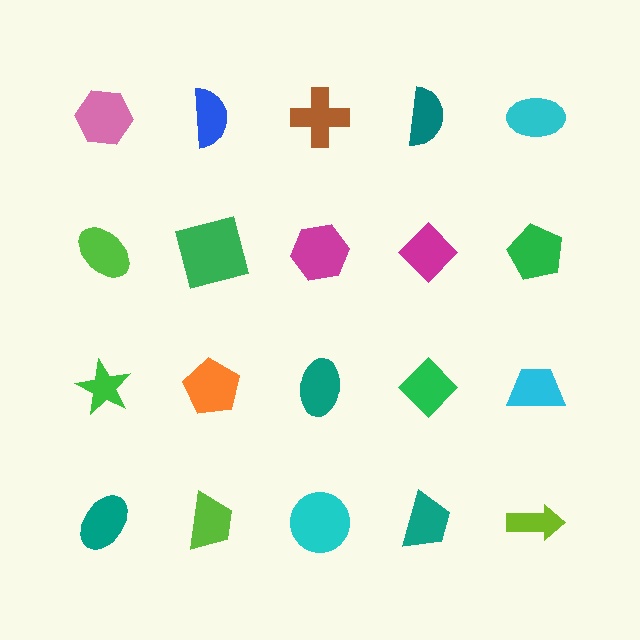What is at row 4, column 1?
A teal ellipse.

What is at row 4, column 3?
A cyan circle.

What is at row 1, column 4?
A teal semicircle.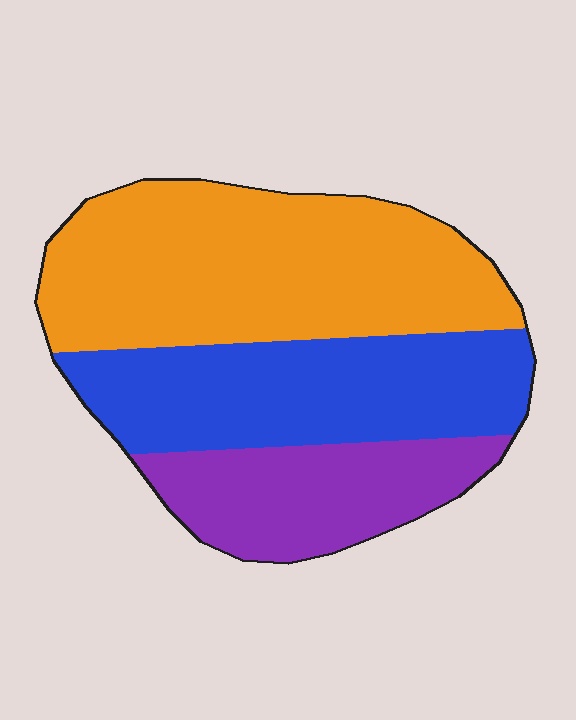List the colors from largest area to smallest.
From largest to smallest: orange, blue, purple.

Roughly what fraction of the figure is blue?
Blue covers 33% of the figure.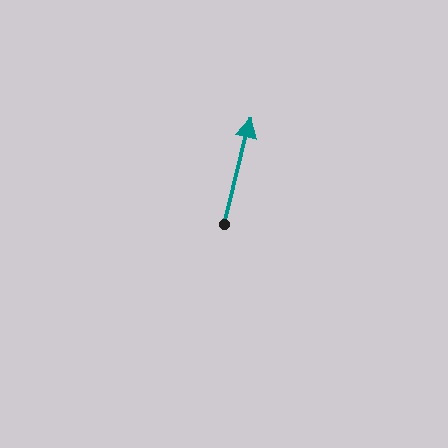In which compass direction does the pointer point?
North.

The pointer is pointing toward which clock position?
Roughly 12 o'clock.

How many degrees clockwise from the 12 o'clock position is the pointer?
Approximately 14 degrees.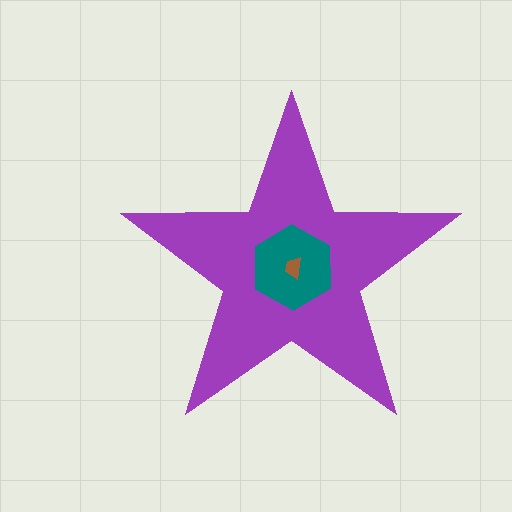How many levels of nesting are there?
3.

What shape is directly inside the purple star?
The teal hexagon.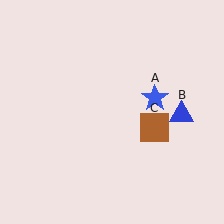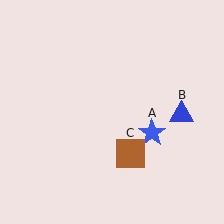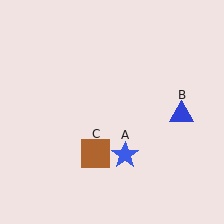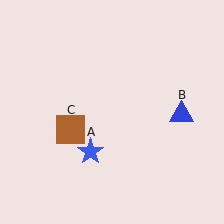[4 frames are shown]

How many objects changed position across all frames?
2 objects changed position: blue star (object A), brown square (object C).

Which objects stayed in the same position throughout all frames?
Blue triangle (object B) remained stationary.